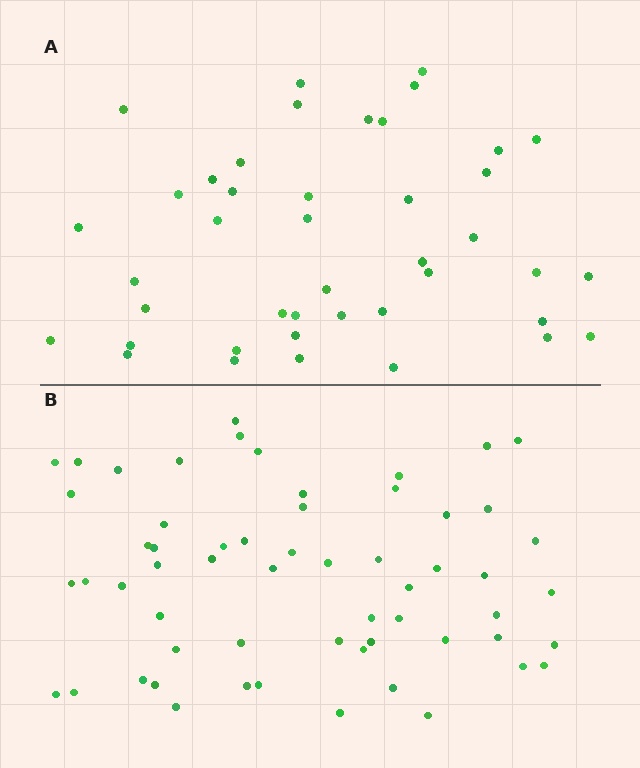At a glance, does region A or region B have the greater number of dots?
Region B (the bottom region) has more dots.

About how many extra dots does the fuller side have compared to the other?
Region B has approximately 15 more dots than region A.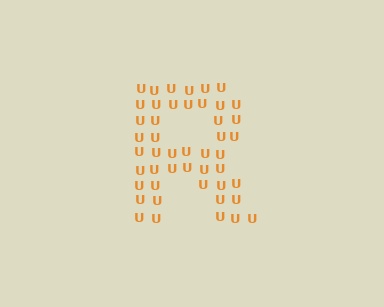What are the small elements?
The small elements are letter U's.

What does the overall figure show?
The overall figure shows the letter R.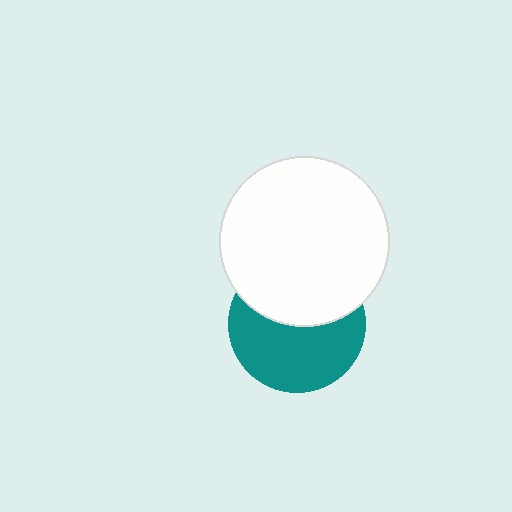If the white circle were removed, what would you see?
You would see the complete teal circle.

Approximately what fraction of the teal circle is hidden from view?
Roughly 44% of the teal circle is hidden behind the white circle.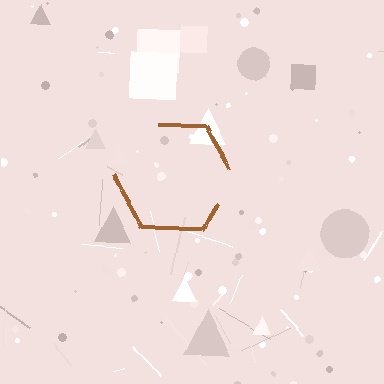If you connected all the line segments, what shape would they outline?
They would outline a hexagon.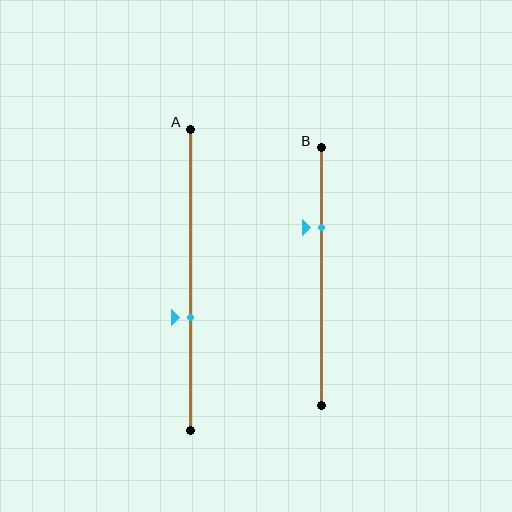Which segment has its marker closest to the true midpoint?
Segment A has its marker closest to the true midpoint.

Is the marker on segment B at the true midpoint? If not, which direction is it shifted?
No, the marker on segment B is shifted upward by about 19% of the segment length.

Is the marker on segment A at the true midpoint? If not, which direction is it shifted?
No, the marker on segment A is shifted downward by about 13% of the segment length.